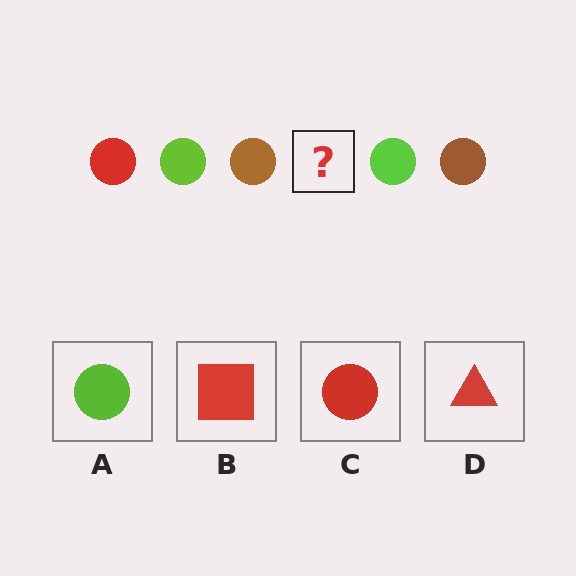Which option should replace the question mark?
Option C.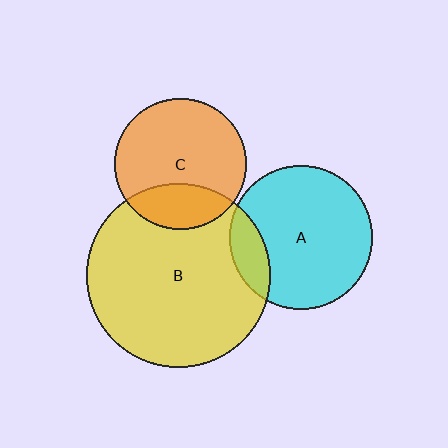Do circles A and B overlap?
Yes.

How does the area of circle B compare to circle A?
Approximately 1.6 times.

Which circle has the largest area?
Circle B (yellow).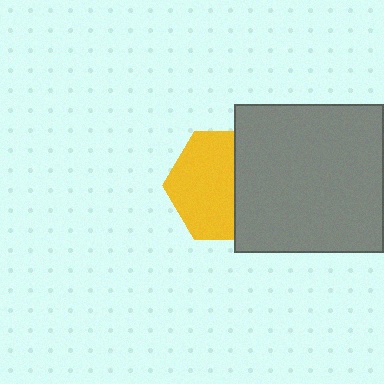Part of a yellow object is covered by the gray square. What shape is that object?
It is a hexagon.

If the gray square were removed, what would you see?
You would see the complete yellow hexagon.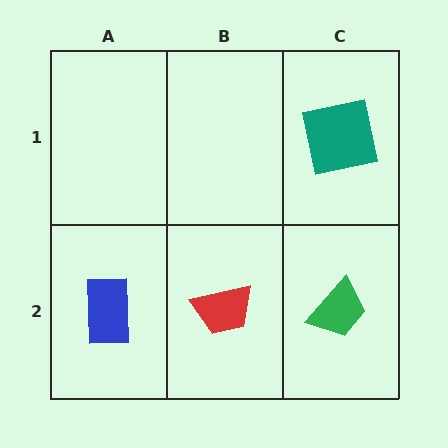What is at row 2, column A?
A blue rectangle.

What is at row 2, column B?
A red trapezoid.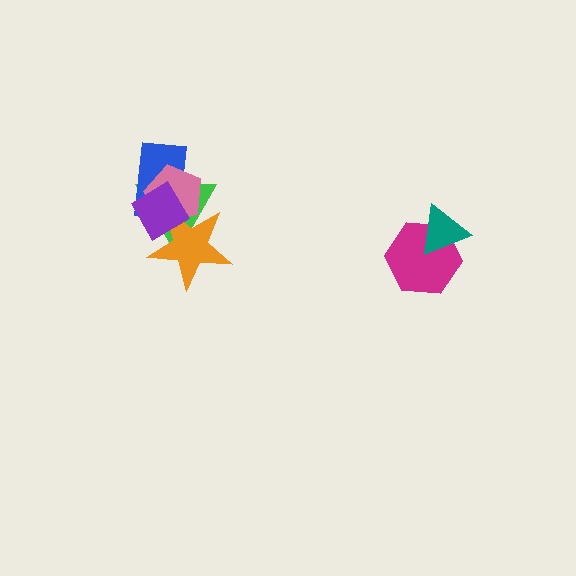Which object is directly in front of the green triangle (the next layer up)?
The blue rectangle is directly in front of the green triangle.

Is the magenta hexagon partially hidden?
Yes, it is partially covered by another shape.